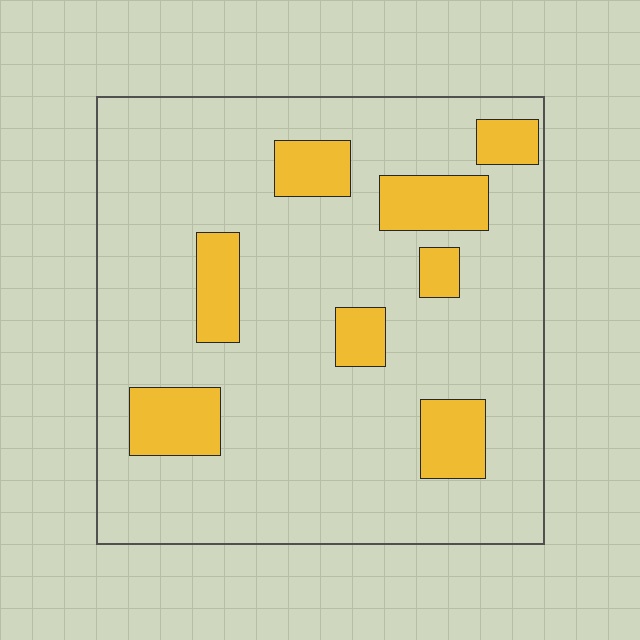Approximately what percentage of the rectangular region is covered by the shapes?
Approximately 15%.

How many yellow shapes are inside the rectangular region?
8.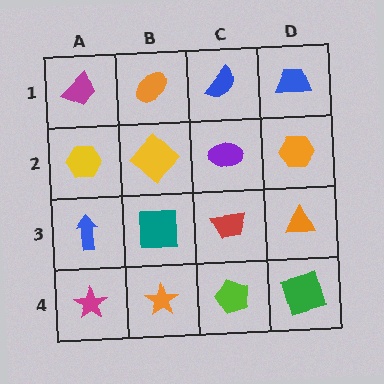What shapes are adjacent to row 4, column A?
A blue arrow (row 3, column A), an orange star (row 4, column B).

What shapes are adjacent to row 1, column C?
A purple ellipse (row 2, column C), an orange ellipse (row 1, column B), a blue trapezoid (row 1, column D).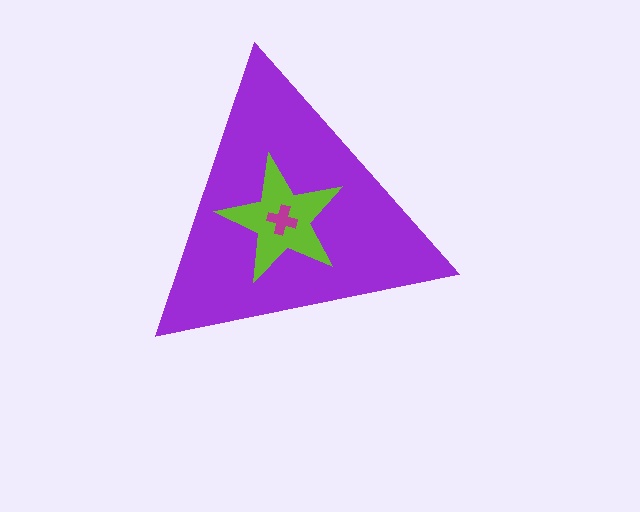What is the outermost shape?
The purple triangle.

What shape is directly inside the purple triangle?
The lime star.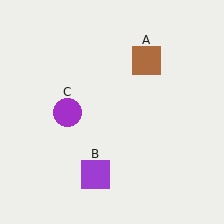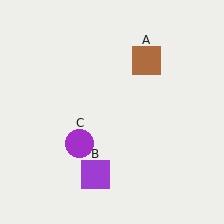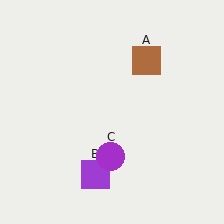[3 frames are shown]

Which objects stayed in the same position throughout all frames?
Brown square (object A) and purple square (object B) remained stationary.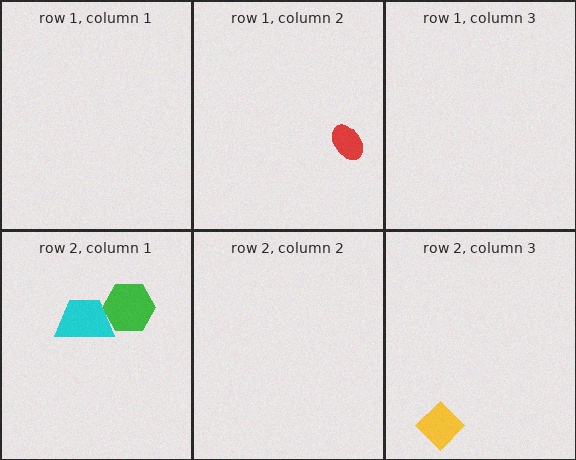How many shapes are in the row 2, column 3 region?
1.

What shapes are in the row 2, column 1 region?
The green hexagon, the cyan trapezoid.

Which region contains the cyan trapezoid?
The row 2, column 1 region.